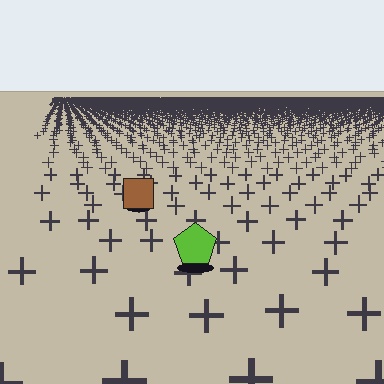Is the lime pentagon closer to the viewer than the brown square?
Yes. The lime pentagon is closer — you can tell from the texture gradient: the ground texture is coarser near it.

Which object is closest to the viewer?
The lime pentagon is closest. The texture marks near it are larger and more spread out.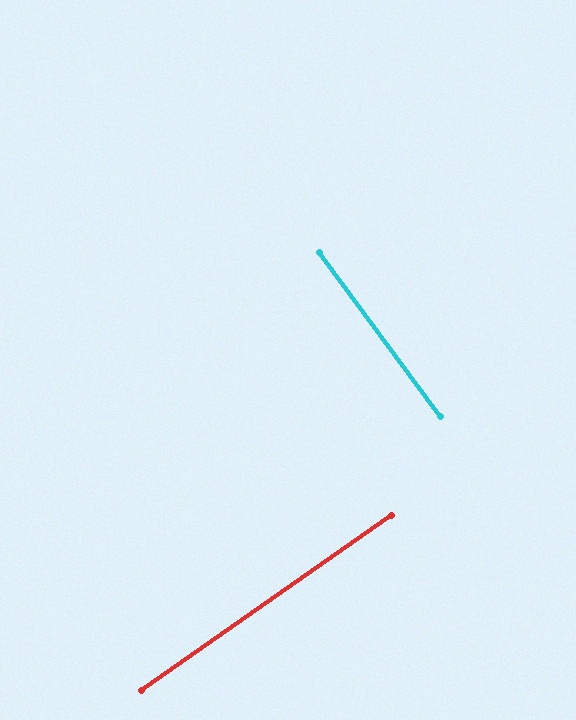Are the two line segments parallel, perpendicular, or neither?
Perpendicular — they meet at approximately 88°.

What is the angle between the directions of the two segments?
Approximately 88 degrees.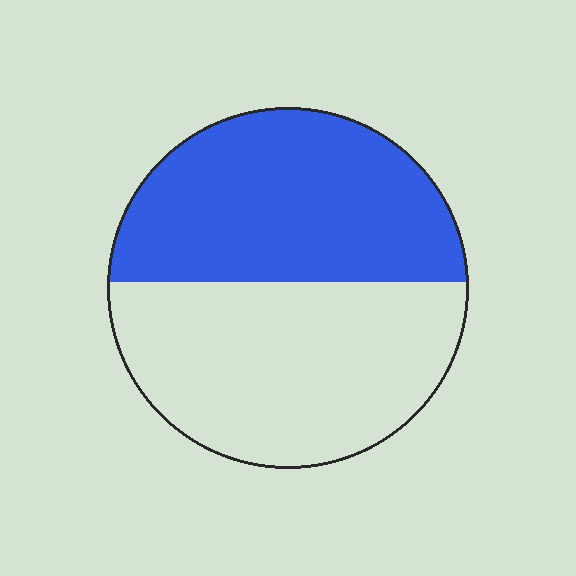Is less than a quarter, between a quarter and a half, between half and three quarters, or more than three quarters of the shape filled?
Between a quarter and a half.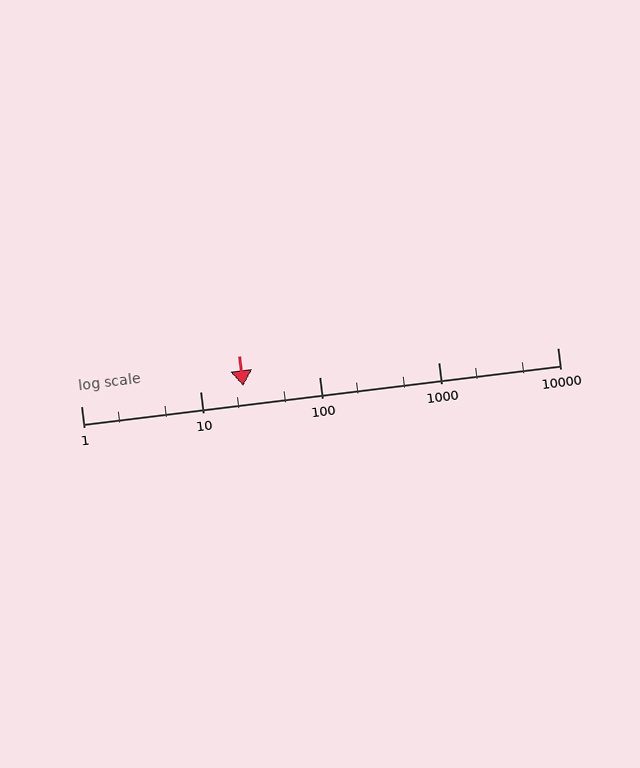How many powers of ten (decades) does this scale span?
The scale spans 4 decades, from 1 to 10000.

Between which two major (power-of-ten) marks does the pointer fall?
The pointer is between 10 and 100.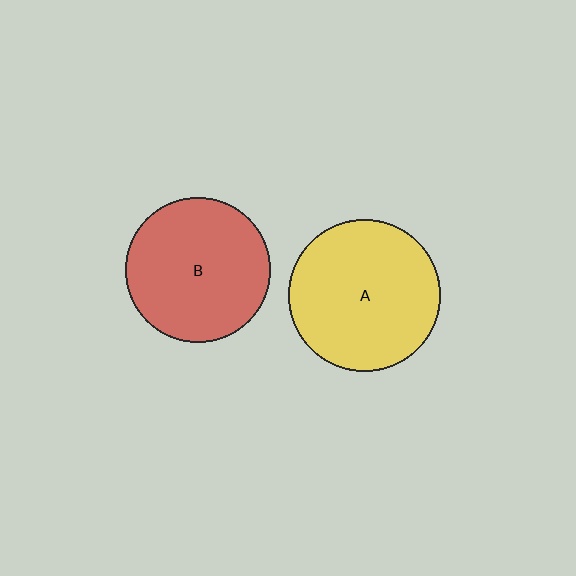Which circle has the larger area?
Circle A (yellow).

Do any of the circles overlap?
No, none of the circles overlap.